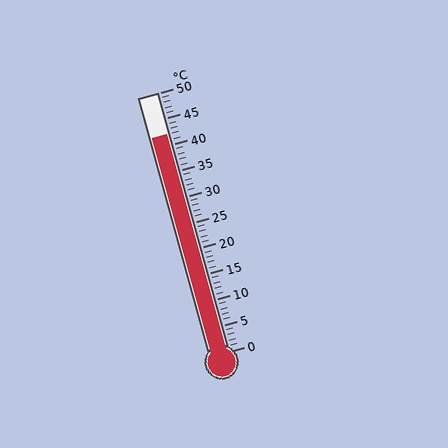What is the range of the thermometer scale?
The thermometer scale ranges from 0°C to 50°C.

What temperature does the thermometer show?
The thermometer shows approximately 42°C.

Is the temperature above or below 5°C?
The temperature is above 5°C.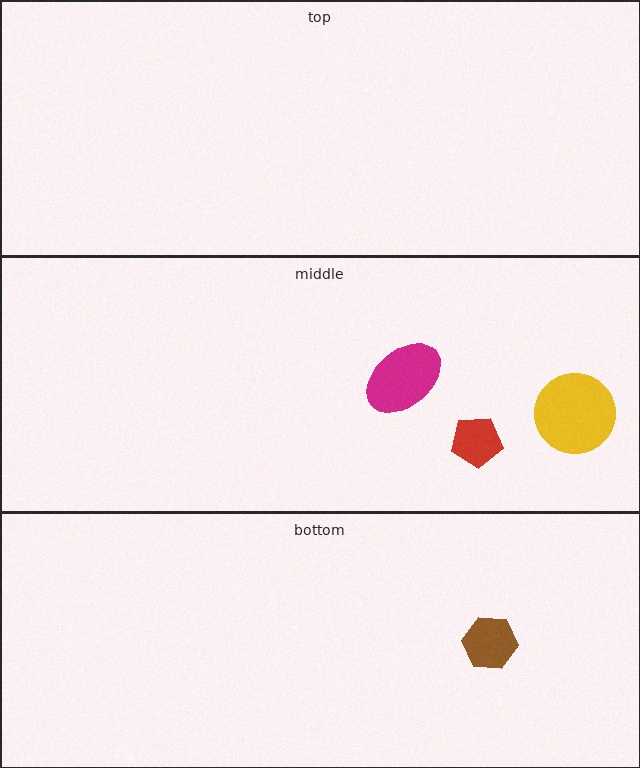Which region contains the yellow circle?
The middle region.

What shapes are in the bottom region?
The brown hexagon.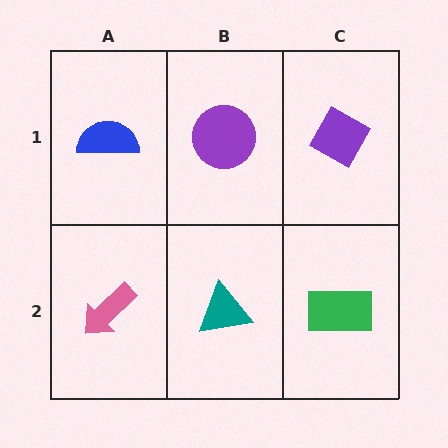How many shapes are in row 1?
3 shapes.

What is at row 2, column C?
A green rectangle.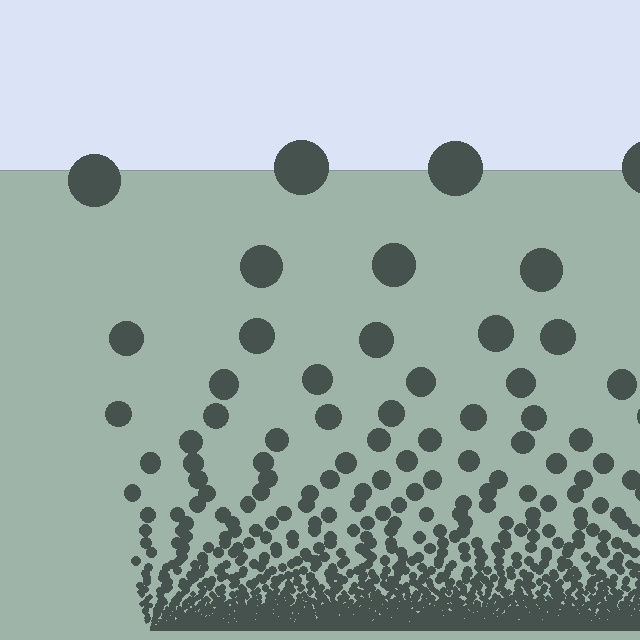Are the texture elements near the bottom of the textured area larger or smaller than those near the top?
Smaller. The gradient is inverted — elements near the bottom are smaller and denser.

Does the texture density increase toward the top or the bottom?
Density increases toward the bottom.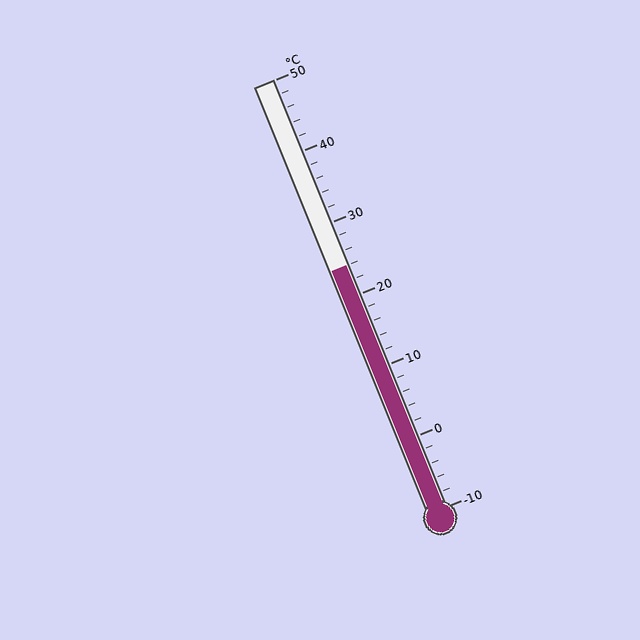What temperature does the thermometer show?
The thermometer shows approximately 24°C.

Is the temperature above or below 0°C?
The temperature is above 0°C.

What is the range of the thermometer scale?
The thermometer scale ranges from -10°C to 50°C.